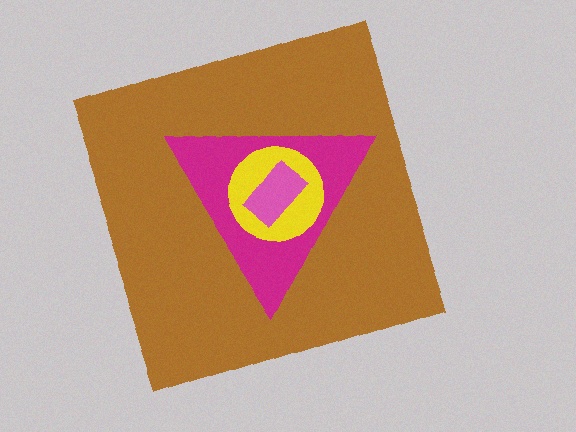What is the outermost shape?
The brown square.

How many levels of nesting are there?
4.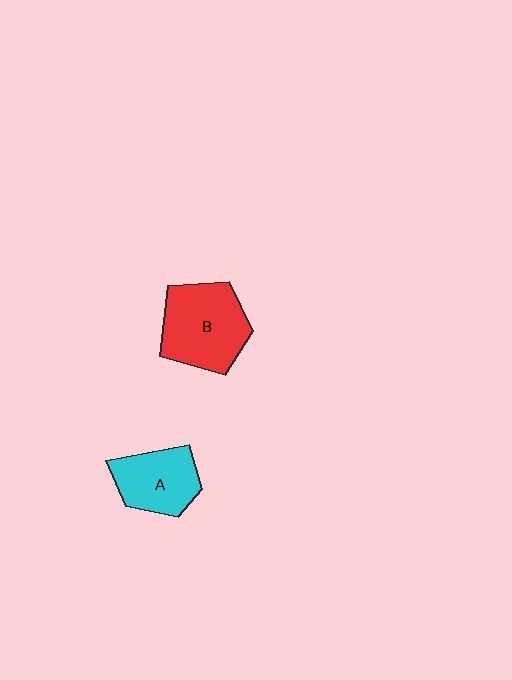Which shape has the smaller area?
Shape A (cyan).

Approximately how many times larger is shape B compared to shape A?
Approximately 1.4 times.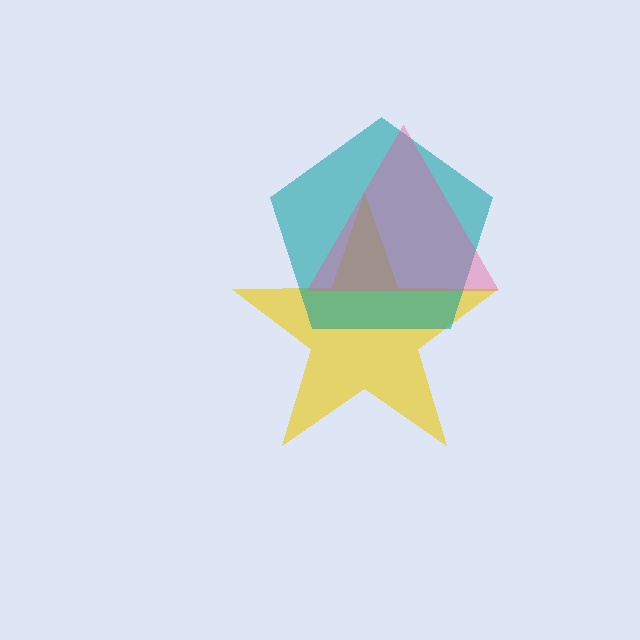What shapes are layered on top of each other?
The layered shapes are: a yellow star, a teal pentagon, a pink triangle.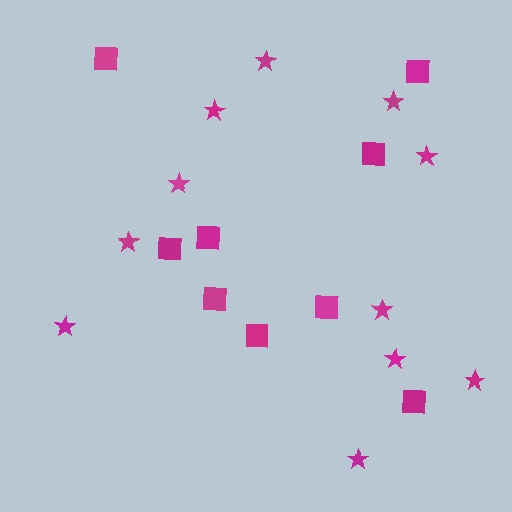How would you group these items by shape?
There are 2 groups: one group of squares (9) and one group of stars (11).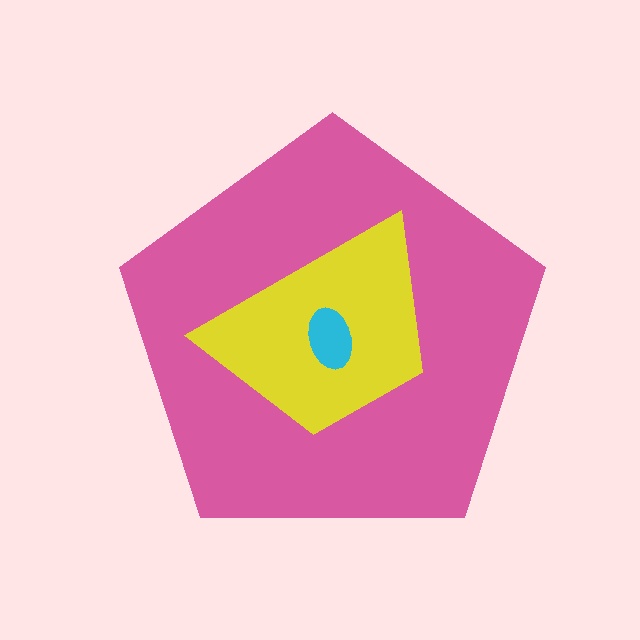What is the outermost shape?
The pink pentagon.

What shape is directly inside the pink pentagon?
The yellow trapezoid.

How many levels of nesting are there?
3.